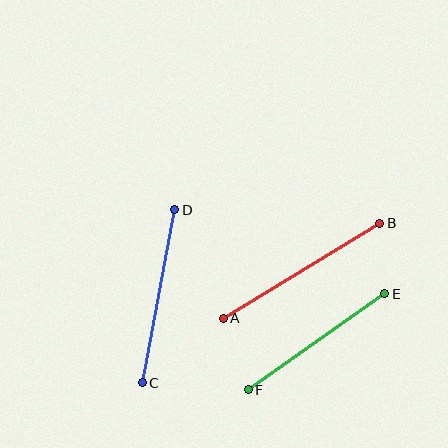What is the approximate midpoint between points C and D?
The midpoint is at approximately (158, 296) pixels.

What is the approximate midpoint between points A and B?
The midpoint is at approximately (301, 271) pixels.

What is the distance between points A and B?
The distance is approximately 183 pixels.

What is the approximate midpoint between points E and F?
The midpoint is at approximately (316, 342) pixels.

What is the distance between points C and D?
The distance is approximately 176 pixels.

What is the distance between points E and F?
The distance is approximately 167 pixels.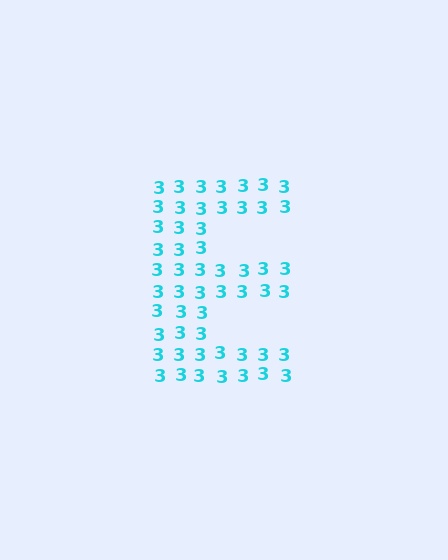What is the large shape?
The large shape is the letter E.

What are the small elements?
The small elements are digit 3's.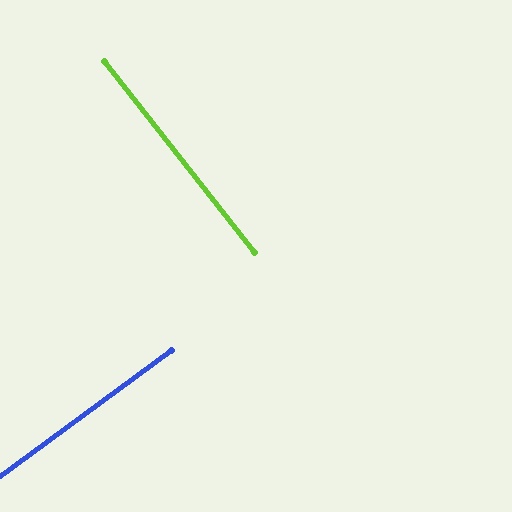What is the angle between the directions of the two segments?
Approximately 88 degrees.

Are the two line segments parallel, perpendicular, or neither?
Perpendicular — they meet at approximately 88°.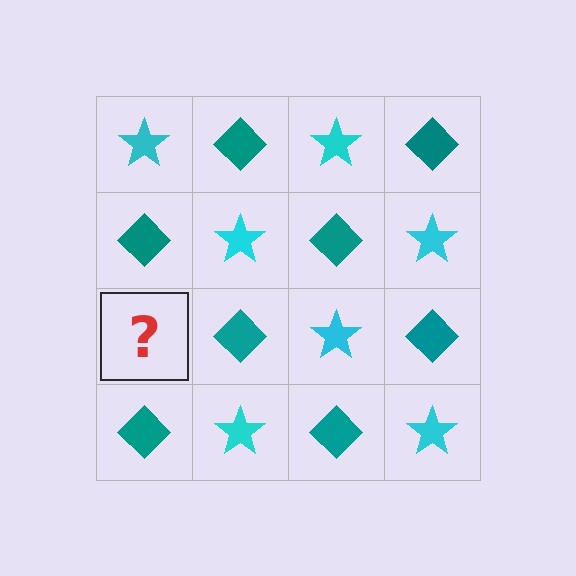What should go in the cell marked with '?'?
The missing cell should contain a cyan star.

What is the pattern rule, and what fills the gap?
The rule is that it alternates cyan star and teal diamond in a checkerboard pattern. The gap should be filled with a cyan star.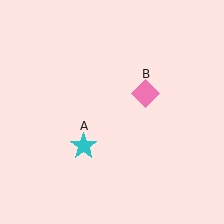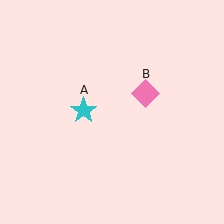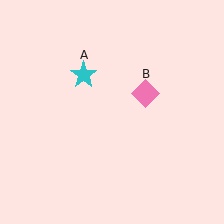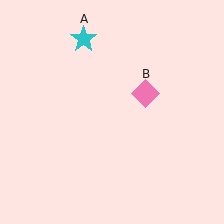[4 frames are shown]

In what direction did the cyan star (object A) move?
The cyan star (object A) moved up.